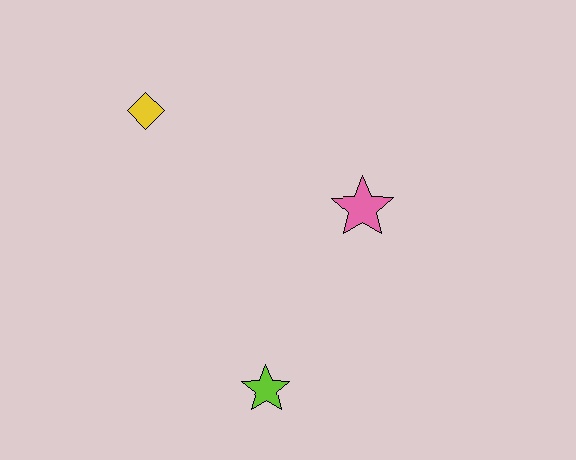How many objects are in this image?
There are 3 objects.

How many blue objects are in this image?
There are no blue objects.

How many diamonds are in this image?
There is 1 diamond.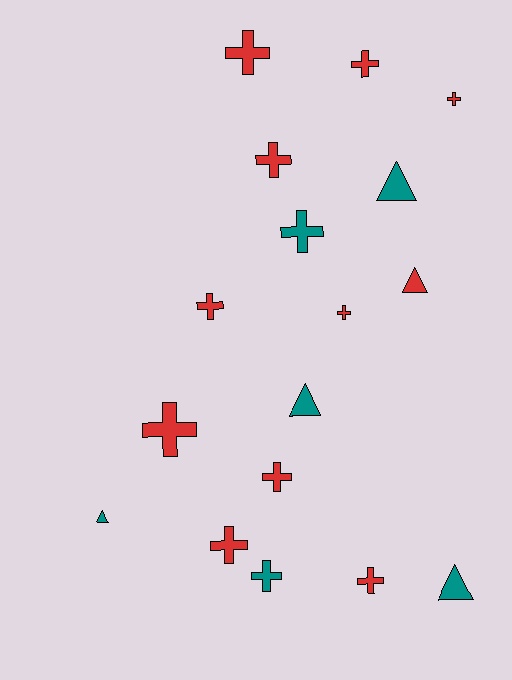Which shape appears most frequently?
Cross, with 12 objects.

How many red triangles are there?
There is 1 red triangle.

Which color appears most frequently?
Red, with 11 objects.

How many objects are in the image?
There are 17 objects.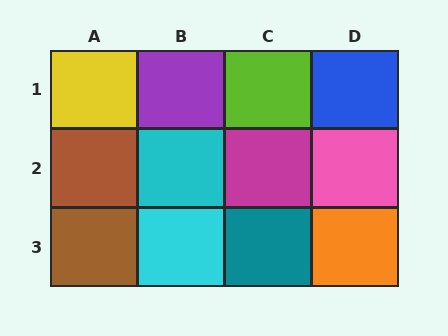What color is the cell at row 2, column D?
Pink.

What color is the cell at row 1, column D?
Blue.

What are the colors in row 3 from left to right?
Brown, cyan, teal, orange.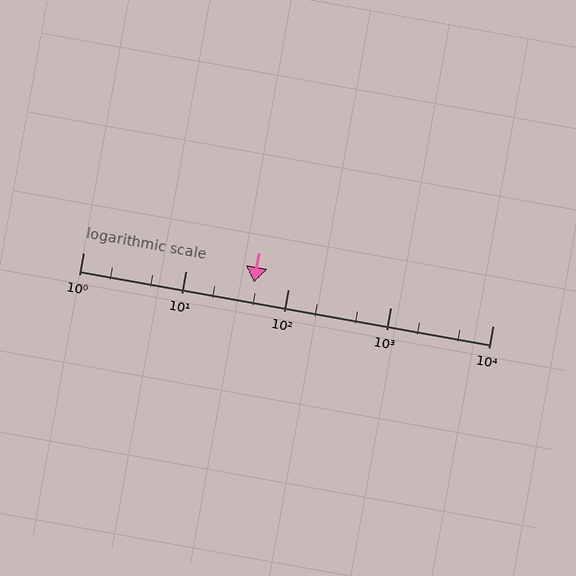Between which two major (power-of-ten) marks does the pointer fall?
The pointer is between 10 and 100.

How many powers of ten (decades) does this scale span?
The scale spans 4 decades, from 1 to 10000.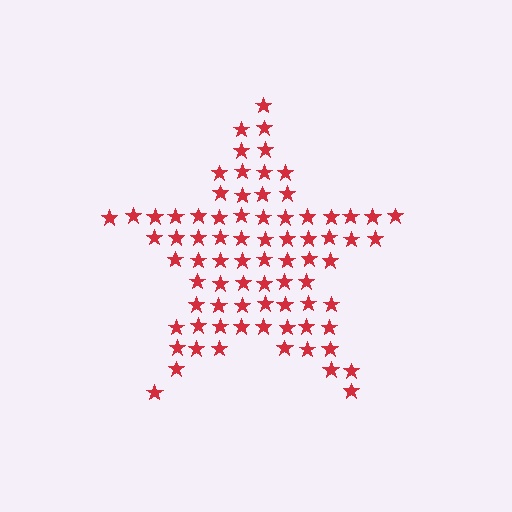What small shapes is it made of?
It is made of small stars.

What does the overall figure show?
The overall figure shows a star.